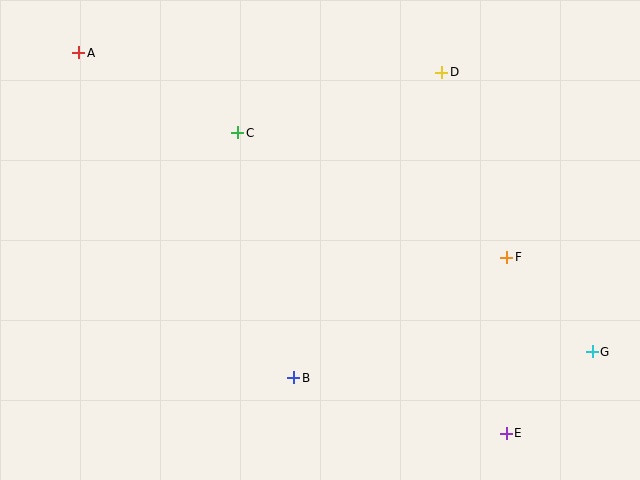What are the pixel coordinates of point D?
Point D is at (442, 72).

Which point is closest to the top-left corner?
Point A is closest to the top-left corner.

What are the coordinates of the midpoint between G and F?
The midpoint between G and F is at (549, 304).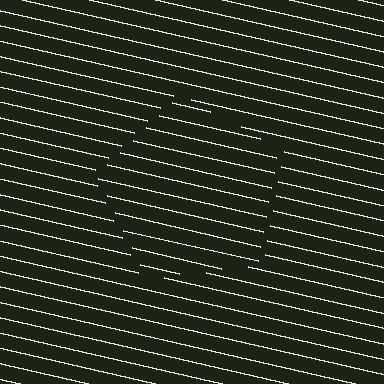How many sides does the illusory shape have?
5 sides — the line-ends trace a pentagon.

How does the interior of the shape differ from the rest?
The interior of the shape contains the same grating, shifted by half a period — the contour is defined by the phase discontinuity where line-ends from the inner and outer gratings abut.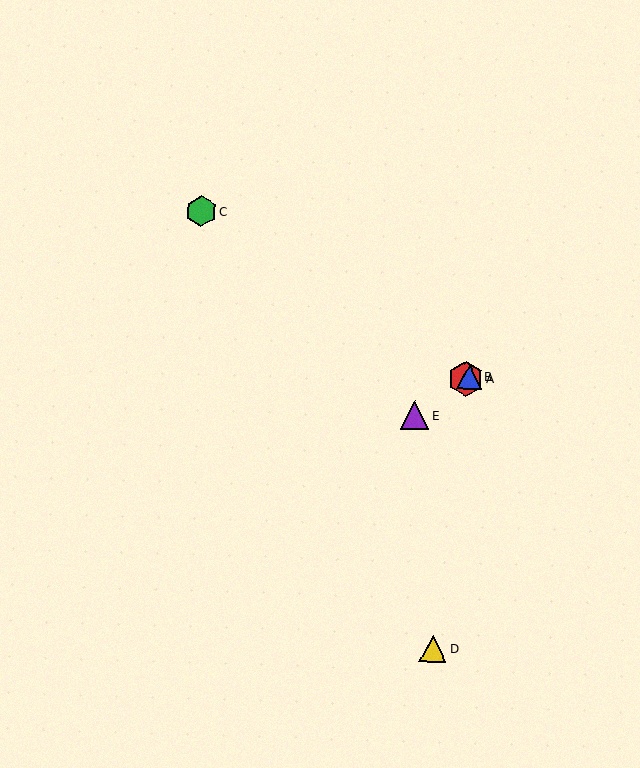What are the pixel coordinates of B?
Object B is at (469, 377).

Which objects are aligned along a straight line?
Objects A, B, E are aligned along a straight line.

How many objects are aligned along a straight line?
3 objects (A, B, E) are aligned along a straight line.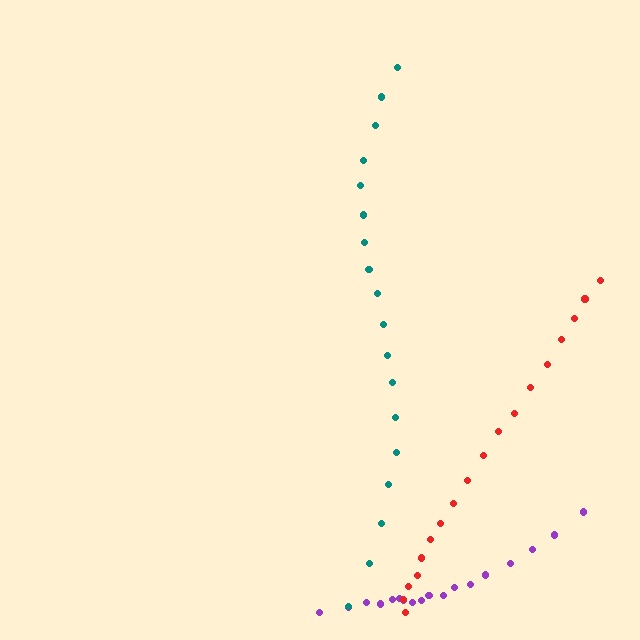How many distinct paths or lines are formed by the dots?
There are 3 distinct paths.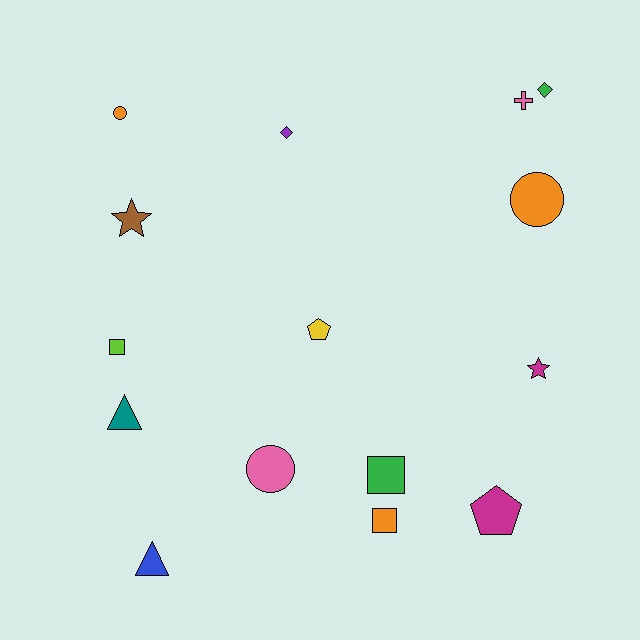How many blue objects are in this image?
There is 1 blue object.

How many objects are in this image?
There are 15 objects.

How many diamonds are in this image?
There are 2 diamonds.